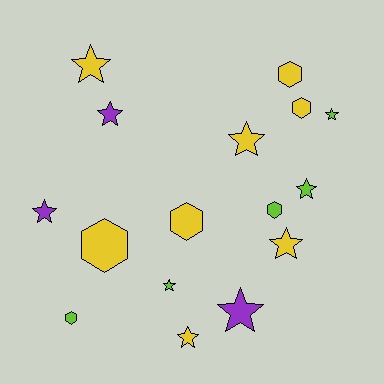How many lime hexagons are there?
There are 2 lime hexagons.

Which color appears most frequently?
Yellow, with 8 objects.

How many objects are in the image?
There are 16 objects.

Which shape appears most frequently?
Star, with 10 objects.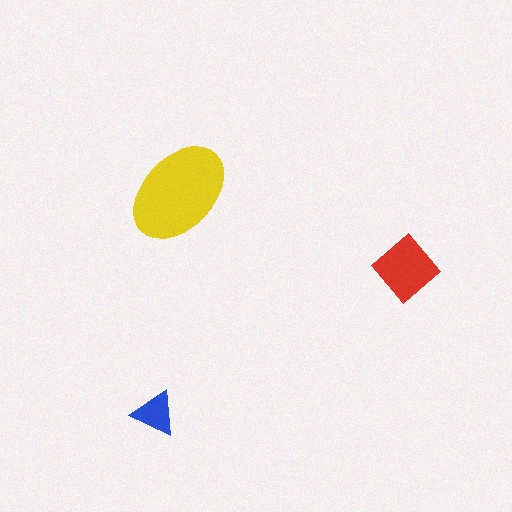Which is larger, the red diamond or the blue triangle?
The red diamond.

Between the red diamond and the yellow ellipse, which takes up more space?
The yellow ellipse.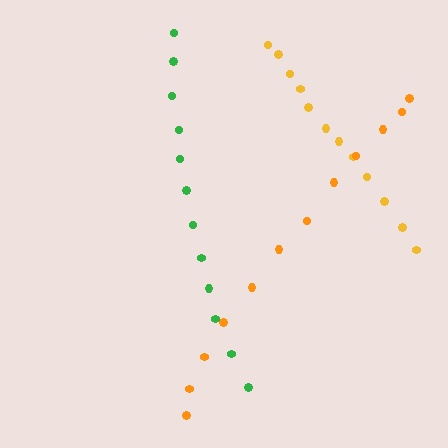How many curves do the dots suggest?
There are 3 distinct paths.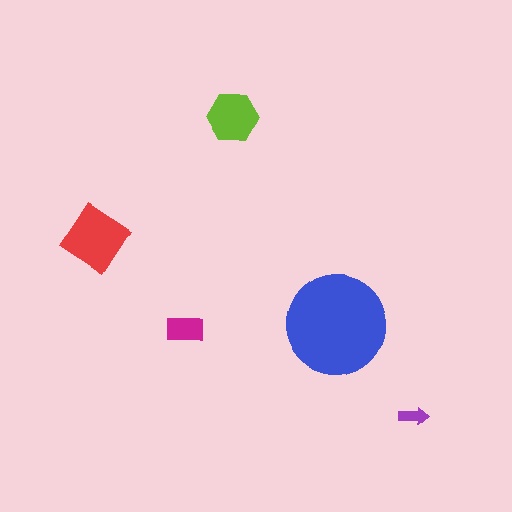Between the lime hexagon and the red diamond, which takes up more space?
The red diamond.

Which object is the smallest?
The purple arrow.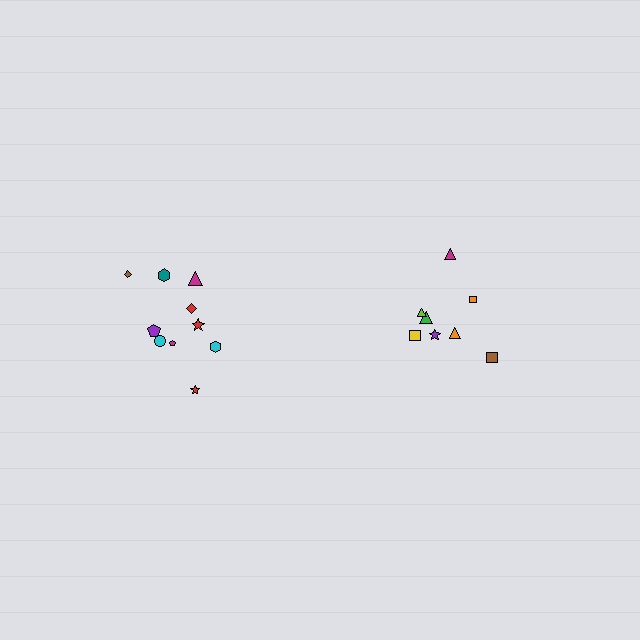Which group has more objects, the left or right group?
The left group.